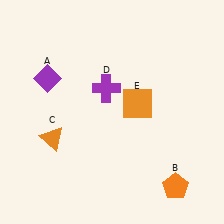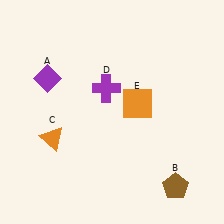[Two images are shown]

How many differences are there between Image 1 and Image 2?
There is 1 difference between the two images.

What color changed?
The pentagon (B) changed from orange in Image 1 to brown in Image 2.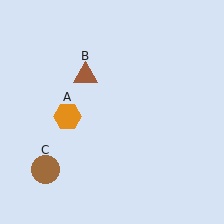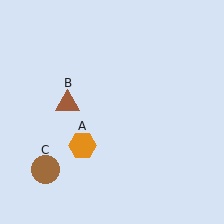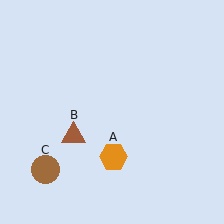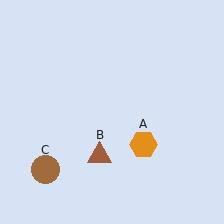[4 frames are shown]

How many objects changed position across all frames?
2 objects changed position: orange hexagon (object A), brown triangle (object B).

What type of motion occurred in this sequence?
The orange hexagon (object A), brown triangle (object B) rotated counterclockwise around the center of the scene.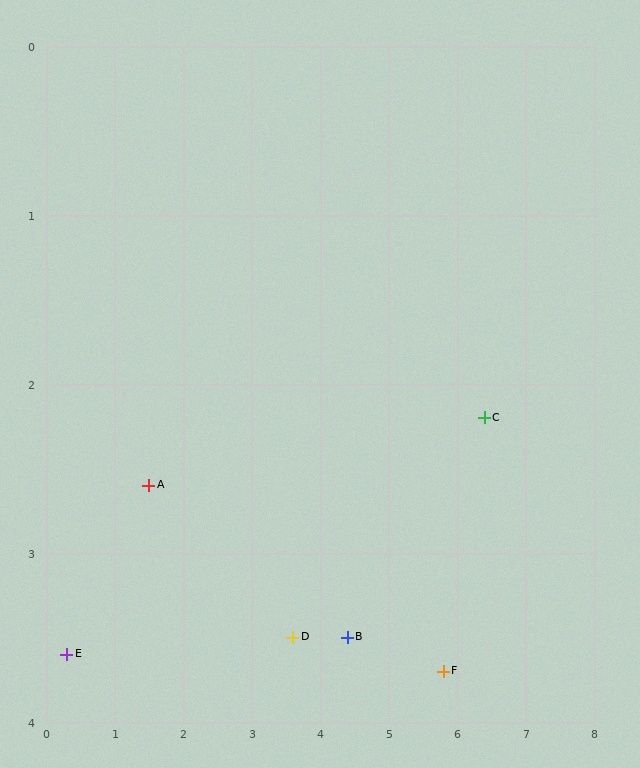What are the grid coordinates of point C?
Point C is at approximately (6.4, 2.2).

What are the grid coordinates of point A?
Point A is at approximately (1.5, 2.6).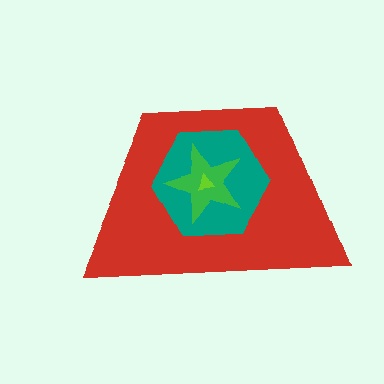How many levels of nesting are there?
4.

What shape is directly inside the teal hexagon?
The green star.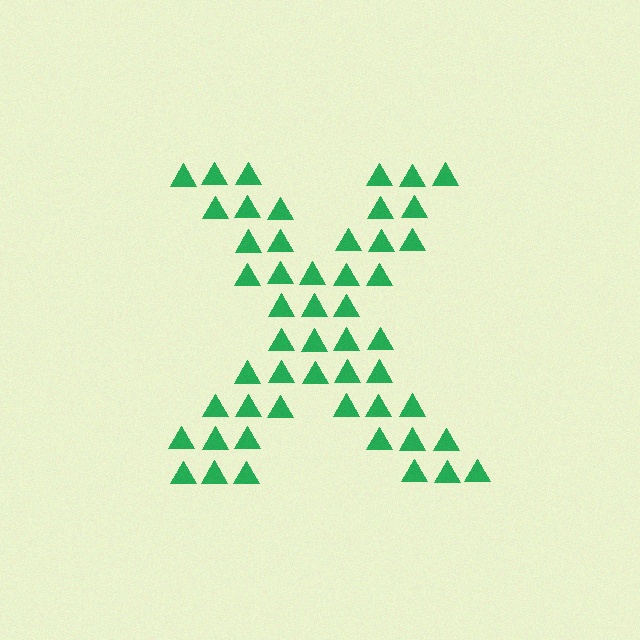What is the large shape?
The large shape is the letter X.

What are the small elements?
The small elements are triangles.